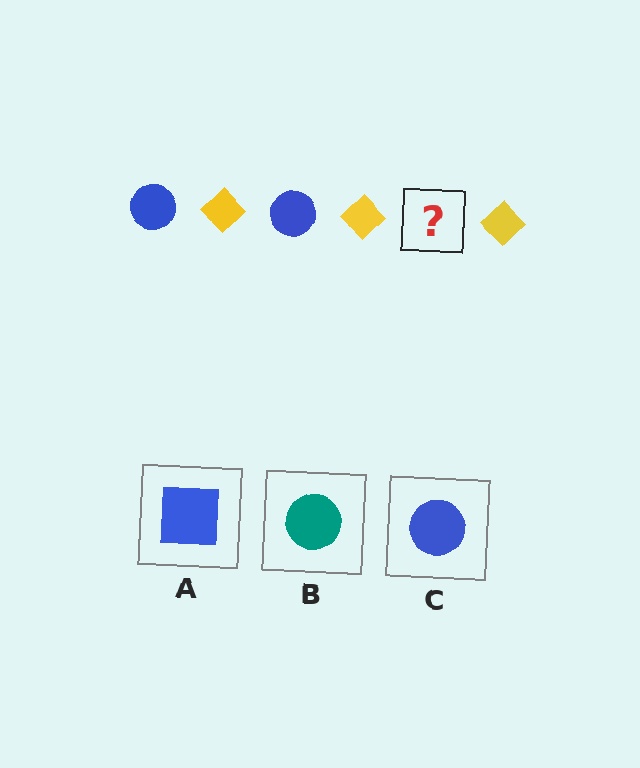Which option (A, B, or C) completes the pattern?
C.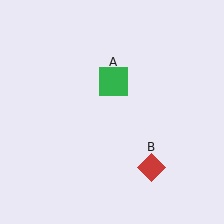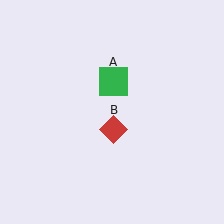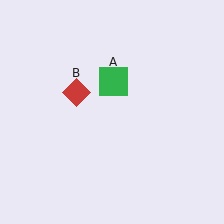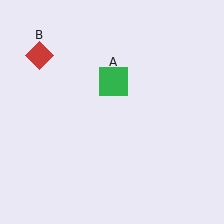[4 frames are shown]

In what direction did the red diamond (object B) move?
The red diamond (object B) moved up and to the left.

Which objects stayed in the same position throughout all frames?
Green square (object A) remained stationary.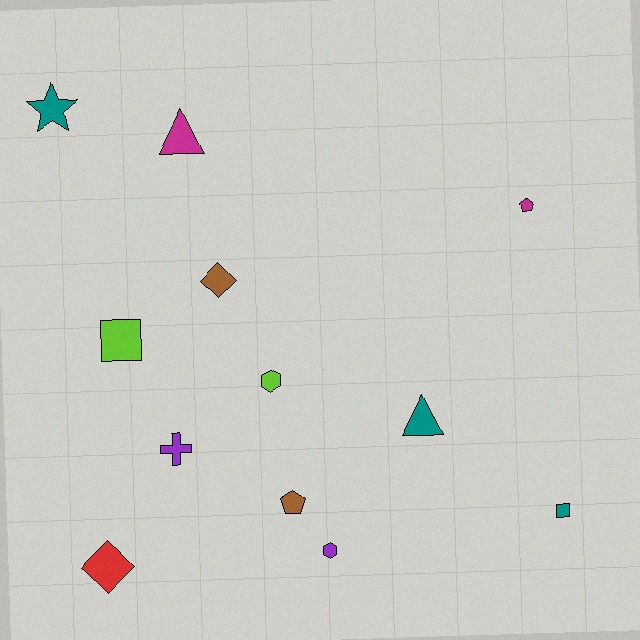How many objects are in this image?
There are 12 objects.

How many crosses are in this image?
There is 1 cross.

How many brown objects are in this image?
There are 2 brown objects.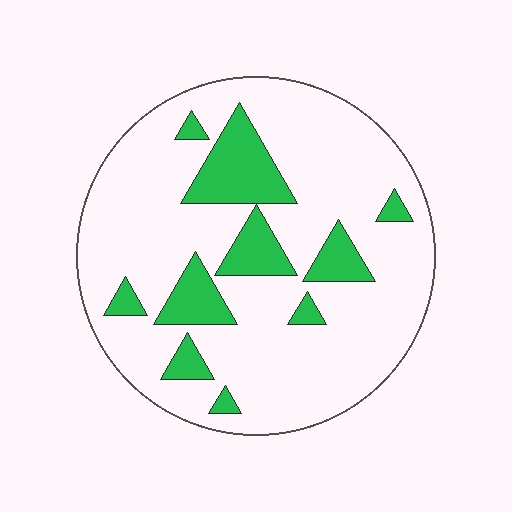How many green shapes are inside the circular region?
10.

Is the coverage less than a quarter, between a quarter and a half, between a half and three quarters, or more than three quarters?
Less than a quarter.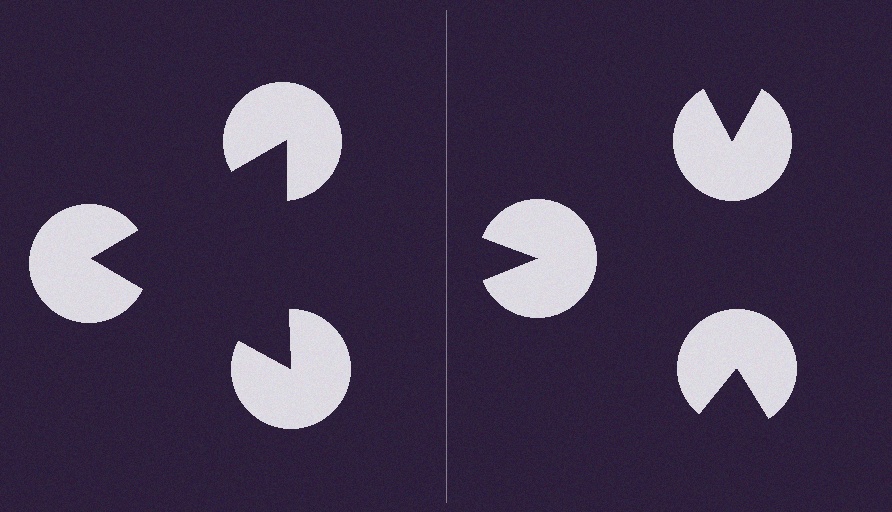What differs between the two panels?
The pac-man discs are positioned identically on both sides; only the wedge orientations differ. On the left they align to a triangle; on the right they are misaligned.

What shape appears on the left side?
An illusory triangle.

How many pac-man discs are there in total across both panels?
6 — 3 on each side.